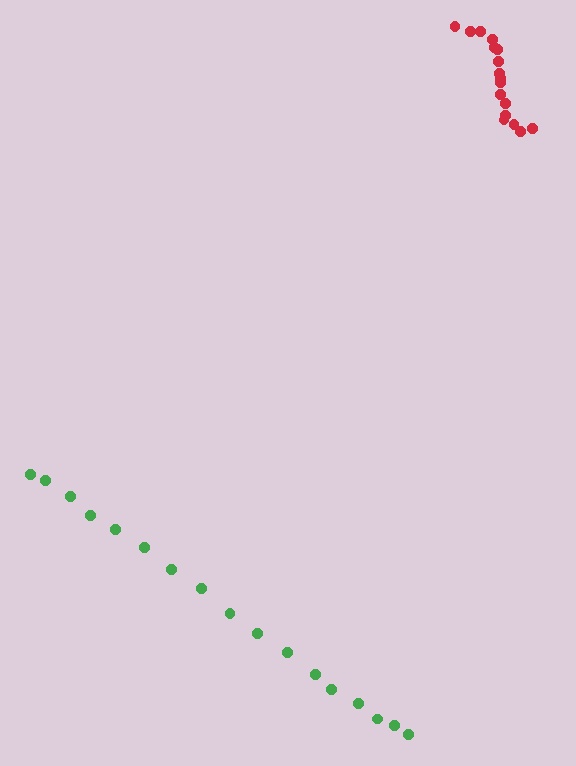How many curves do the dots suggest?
There are 2 distinct paths.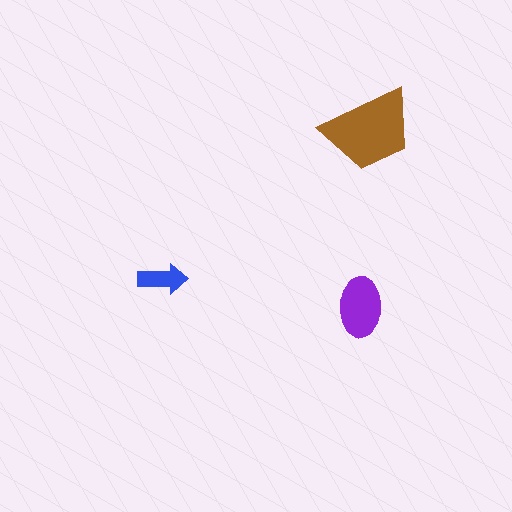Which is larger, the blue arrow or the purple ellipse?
The purple ellipse.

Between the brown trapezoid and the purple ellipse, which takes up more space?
The brown trapezoid.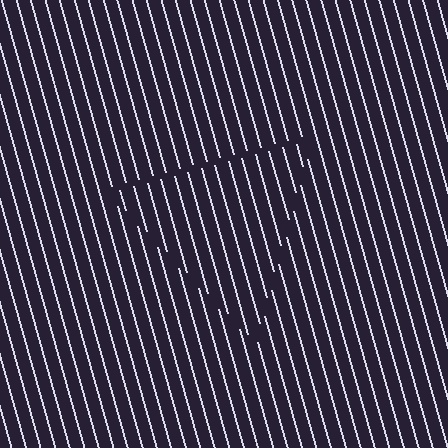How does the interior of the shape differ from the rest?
The interior of the shape contains the same grating, shifted by half a period — the contour is defined by the phase discontinuity where line-ends from the inner and outer gratings abut.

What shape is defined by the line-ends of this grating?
An illusory triangle. The interior of the shape contains the same grating, shifted by half a period — the contour is defined by the phase discontinuity where line-ends from the inner and outer gratings abut.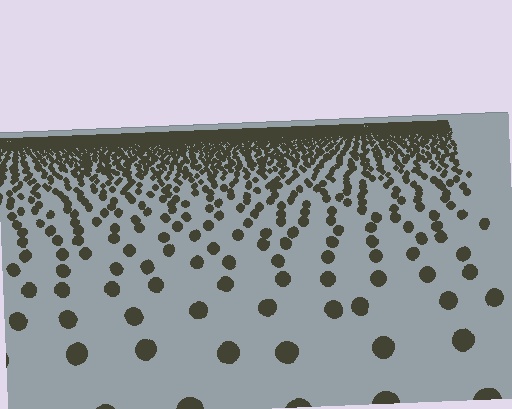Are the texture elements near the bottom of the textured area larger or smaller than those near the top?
Larger. Near the bottom, elements are closer to the viewer and appear at a bigger on-screen size.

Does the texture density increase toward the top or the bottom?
Density increases toward the top.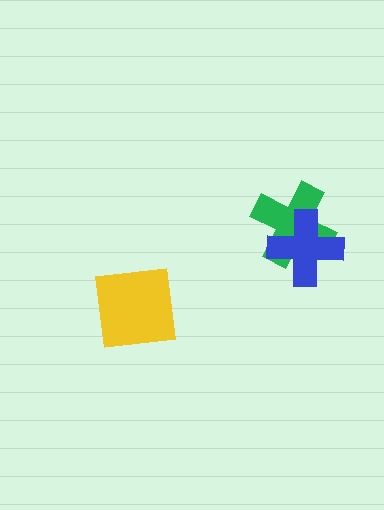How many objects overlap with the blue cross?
1 object overlaps with the blue cross.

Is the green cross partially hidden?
Yes, it is partially covered by another shape.